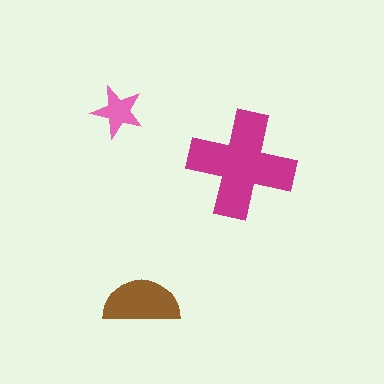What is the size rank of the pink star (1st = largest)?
3rd.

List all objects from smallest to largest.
The pink star, the brown semicircle, the magenta cross.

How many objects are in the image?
There are 3 objects in the image.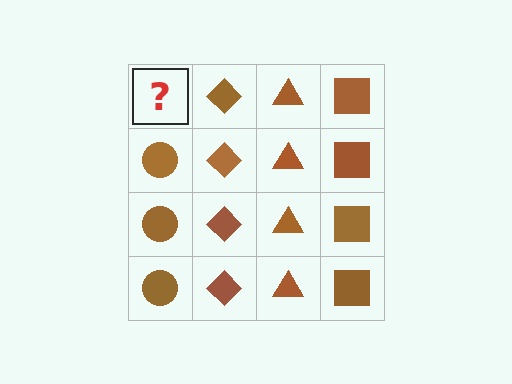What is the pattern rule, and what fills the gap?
The rule is that each column has a consistent shape. The gap should be filled with a brown circle.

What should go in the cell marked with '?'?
The missing cell should contain a brown circle.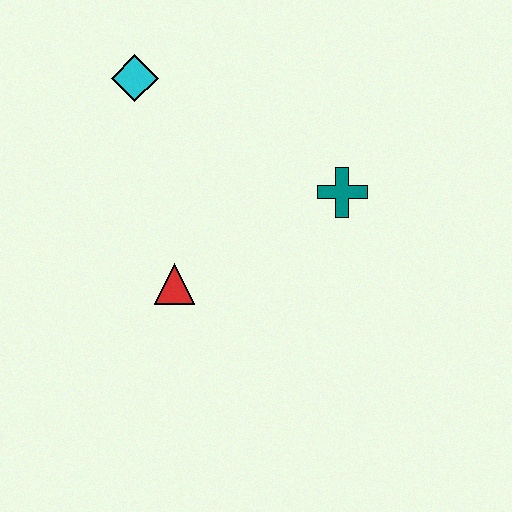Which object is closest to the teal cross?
The red triangle is closest to the teal cross.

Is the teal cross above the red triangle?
Yes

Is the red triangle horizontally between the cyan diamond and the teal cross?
Yes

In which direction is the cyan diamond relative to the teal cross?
The cyan diamond is to the left of the teal cross.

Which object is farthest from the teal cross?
The cyan diamond is farthest from the teal cross.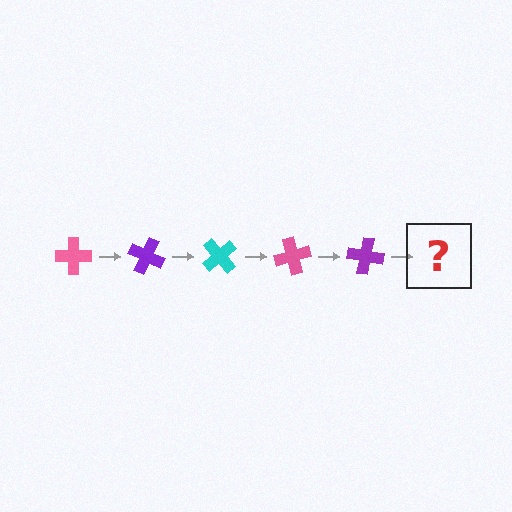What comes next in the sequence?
The next element should be a cyan cross, rotated 125 degrees from the start.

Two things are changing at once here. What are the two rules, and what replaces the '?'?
The two rules are that it rotates 25 degrees each step and the color cycles through pink, purple, and cyan. The '?' should be a cyan cross, rotated 125 degrees from the start.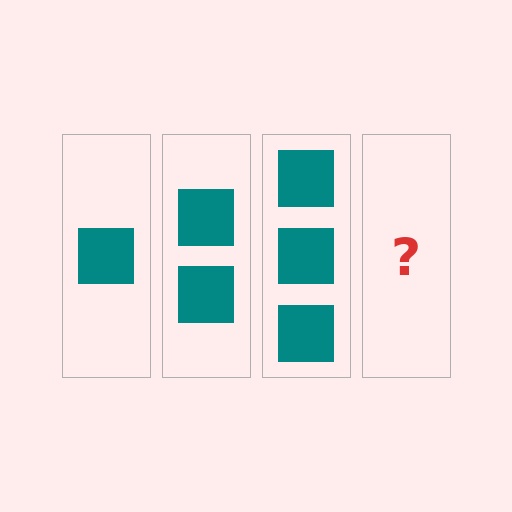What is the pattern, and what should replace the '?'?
The pattern is that each step adds one more square. The '?' should be 4 squares.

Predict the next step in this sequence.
The next step is 4 squares.